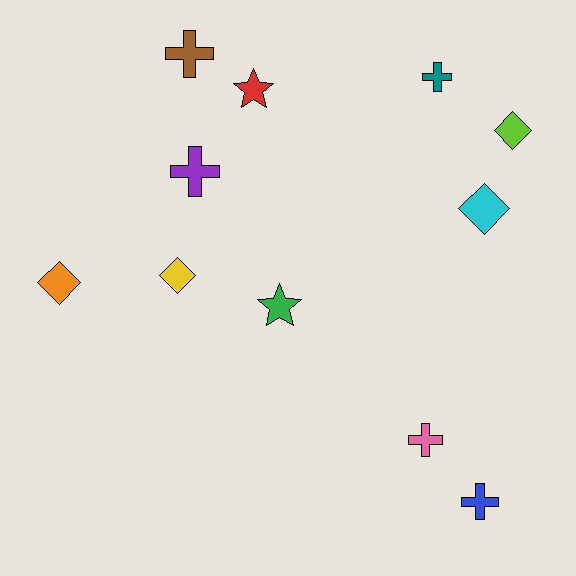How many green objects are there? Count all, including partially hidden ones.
There is 1 green object.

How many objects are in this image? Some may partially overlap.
There are 11 objects.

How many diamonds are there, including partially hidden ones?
There are 4 diamonds.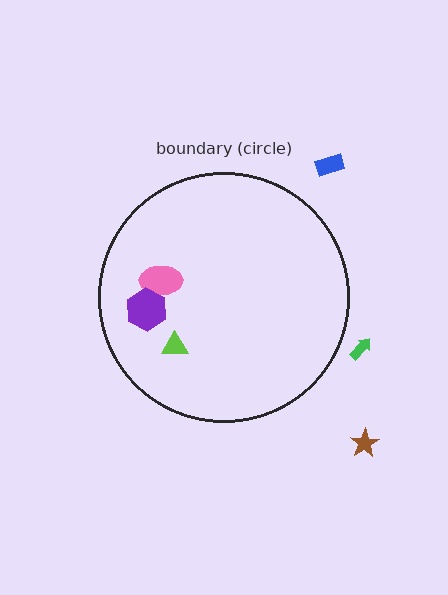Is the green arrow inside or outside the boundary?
Outside.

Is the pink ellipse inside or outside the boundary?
Inside.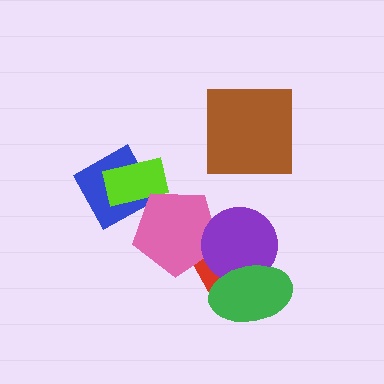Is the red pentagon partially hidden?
Yes, it is partially covered by another shape.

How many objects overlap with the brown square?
0 objects overlap with the brown square.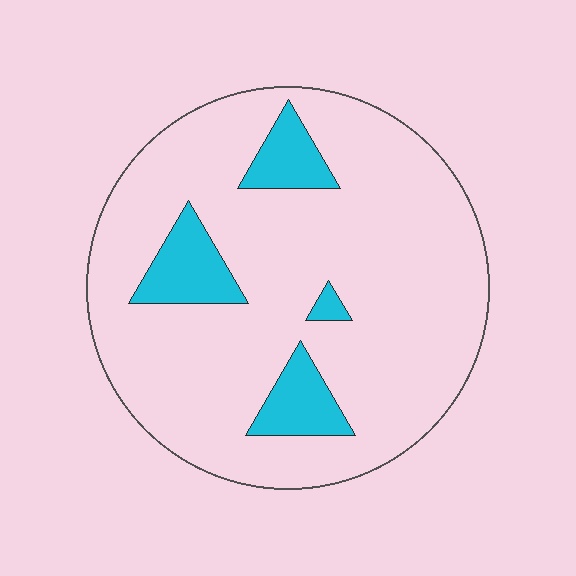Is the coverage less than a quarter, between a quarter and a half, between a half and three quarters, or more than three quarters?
Less than a quarter.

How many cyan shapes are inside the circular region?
4.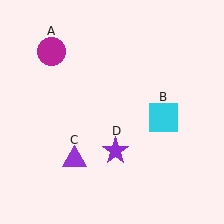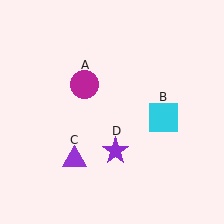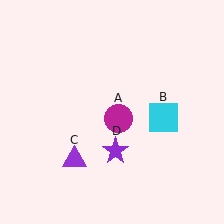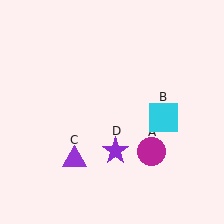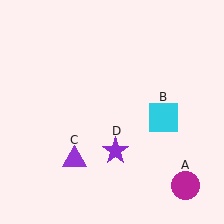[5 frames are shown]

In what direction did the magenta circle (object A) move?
The magenta circle (object A) moved down and to the right.